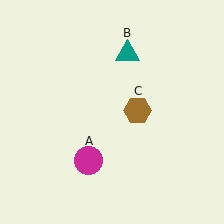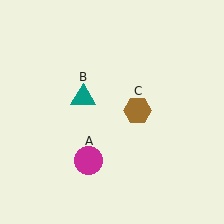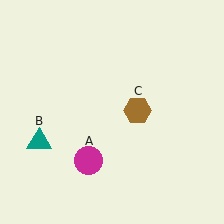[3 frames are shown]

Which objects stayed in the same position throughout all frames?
Magenta circle (object A) and brown hexagon (object C) remained stationary.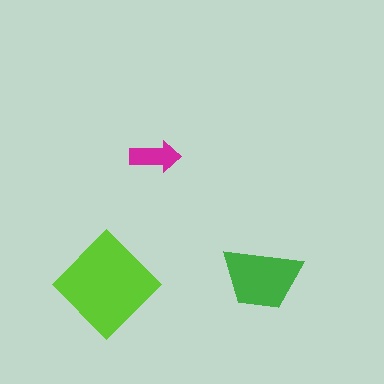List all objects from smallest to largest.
The magenta arrow, the green trapezoid, the lime diamond.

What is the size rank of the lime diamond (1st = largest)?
1st.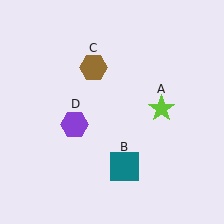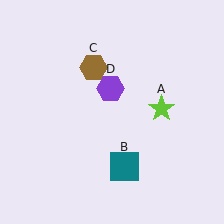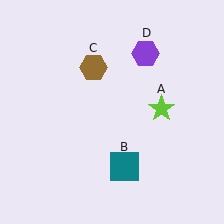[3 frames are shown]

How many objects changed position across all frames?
1 object changed position: purple hexagon (object D).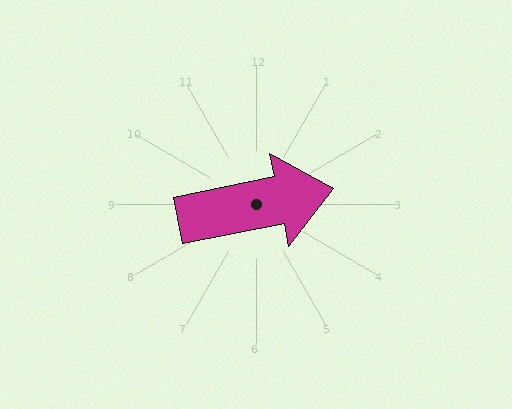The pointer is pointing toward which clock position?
Roughly 3 o'clock.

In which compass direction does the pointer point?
East.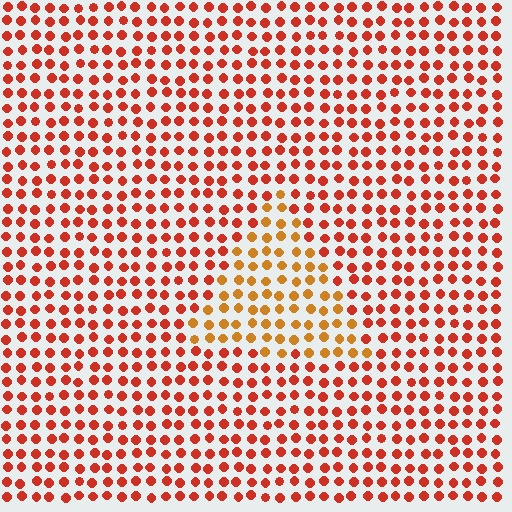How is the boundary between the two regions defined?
The boundary is defined purely by a slight shift in hue (about 29 degrees). Spacing, size, and orientation are identical on both sides.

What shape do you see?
I see a triangle.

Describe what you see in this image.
The image is filled with small red elements in a uniform arrangement. A triangle-shaped region is visible where the elements are tinted to a slightly different hue, forming a subtle color boundary.